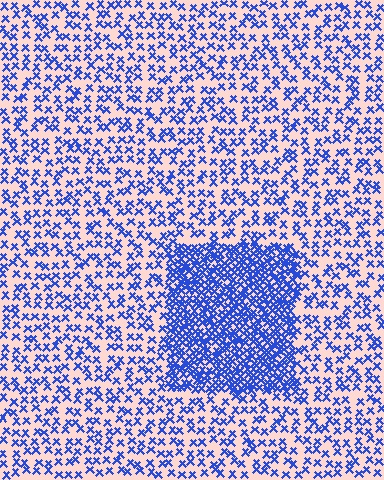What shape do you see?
I see a rectangle.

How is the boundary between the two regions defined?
The boundary is defined by a change in element density (approximately 2.6x ratio). All elements are the same color, size, and shape.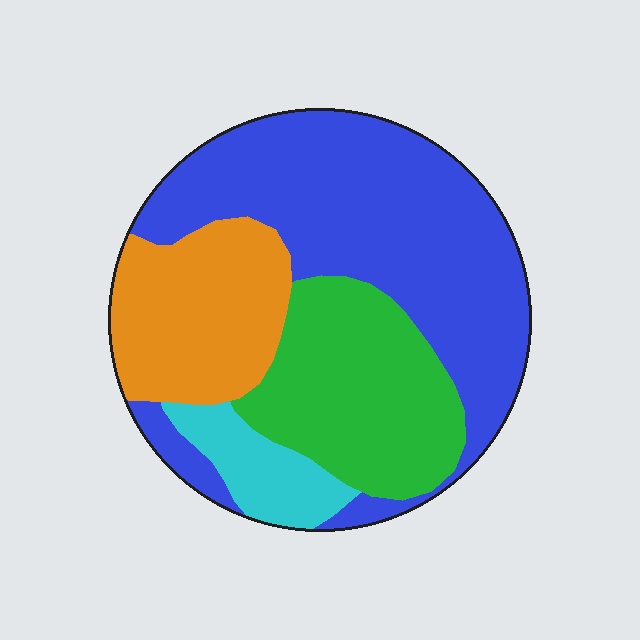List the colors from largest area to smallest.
From largest to smallest: blue, green, orange, cyan.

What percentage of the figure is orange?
Orange covers 20% of the figure.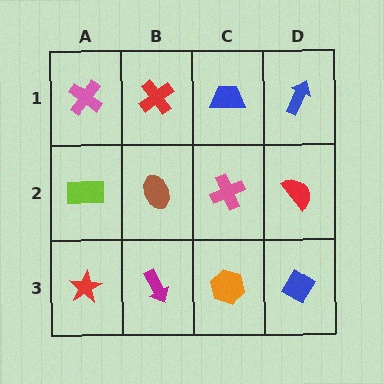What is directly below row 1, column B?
A brown ellipse.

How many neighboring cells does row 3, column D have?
2.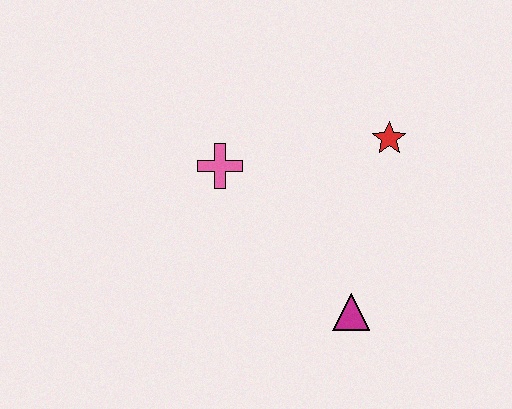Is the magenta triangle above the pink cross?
No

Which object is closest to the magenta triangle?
The red star is closest to the magenta triangle.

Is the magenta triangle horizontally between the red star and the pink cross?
Yes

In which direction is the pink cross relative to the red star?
The pink cross is to the left of the red star.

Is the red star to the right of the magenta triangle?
Yes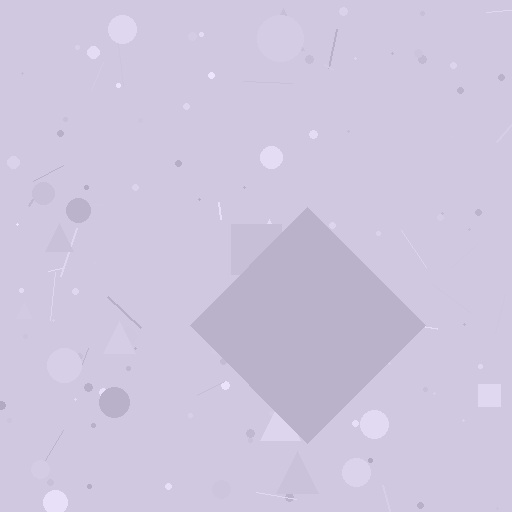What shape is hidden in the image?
A diamond is hidden in the image.